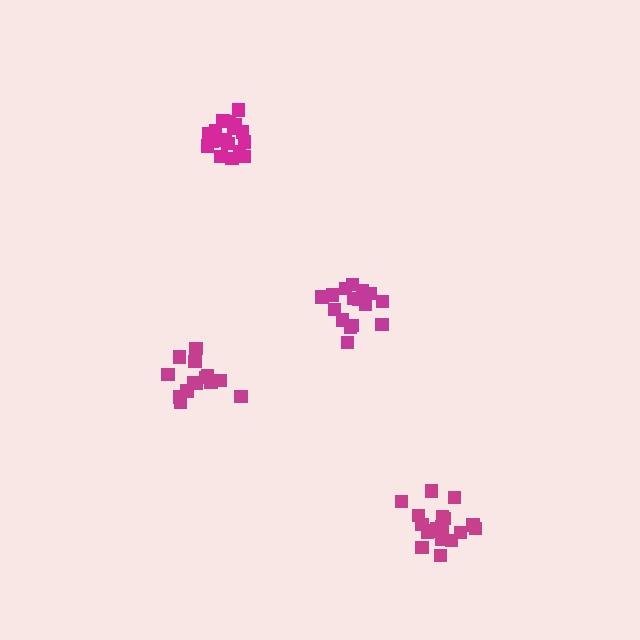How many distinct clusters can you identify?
There are 4 distinct clusters.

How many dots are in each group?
Group 1: 14 dots, Group 2: 18 dots, Group 3: 16 dots, Group 4: 18 dots (66 total).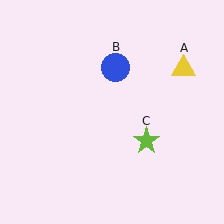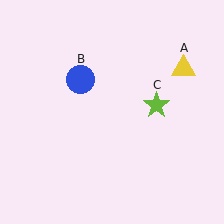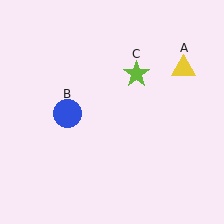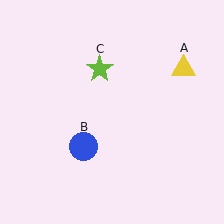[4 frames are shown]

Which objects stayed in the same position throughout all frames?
Yellow triangle (object A) remained stationary.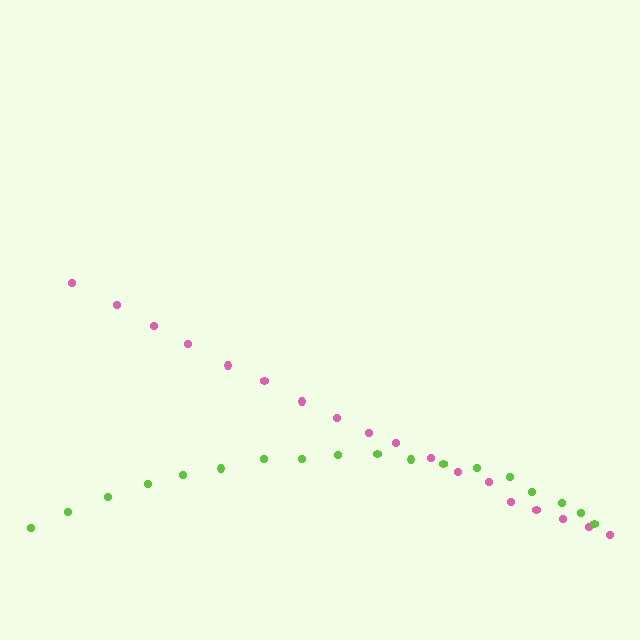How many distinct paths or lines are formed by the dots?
There are 2 distinct paths.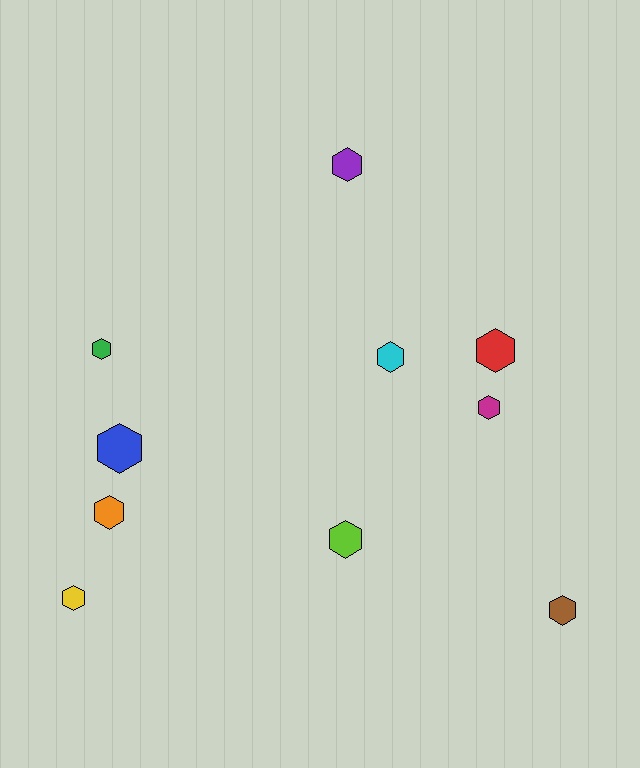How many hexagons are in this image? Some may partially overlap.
There are 10 hexagons.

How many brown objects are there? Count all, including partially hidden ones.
There is 1 brown object.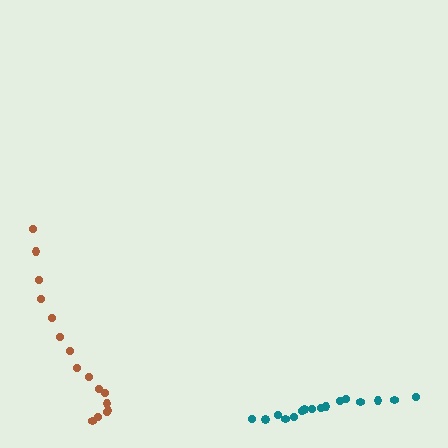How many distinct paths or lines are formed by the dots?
There are 2 distinct paths.